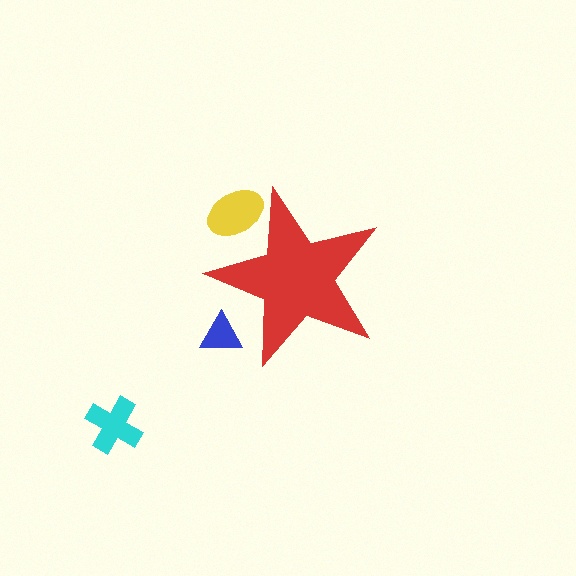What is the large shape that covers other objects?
A red star.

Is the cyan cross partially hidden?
No, the cyan cross is fully visible.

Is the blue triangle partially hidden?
Yes, the blue triangle is partially hidden behind the red star.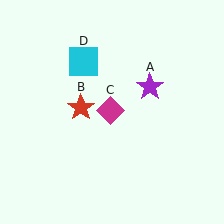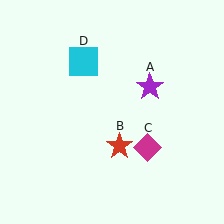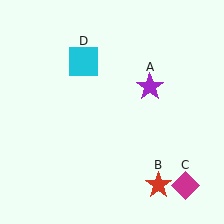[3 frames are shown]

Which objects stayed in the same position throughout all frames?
Purple star (object A) and cyan square (object D) remained stationary.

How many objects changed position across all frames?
2 objects changed position: red star (object B), magenta diamond (object C).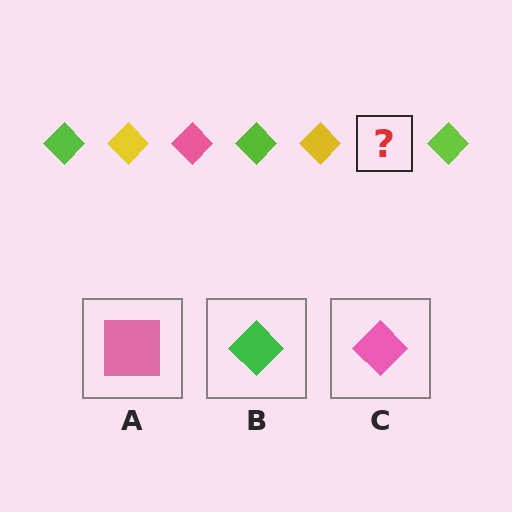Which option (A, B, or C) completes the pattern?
C.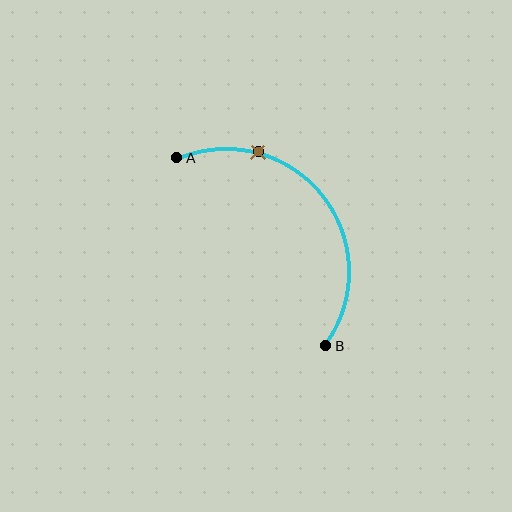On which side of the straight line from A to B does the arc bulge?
The arc bulges above and to the right of the straight line connecting A and B.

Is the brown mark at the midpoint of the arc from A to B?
No. The brown mark lies on the arc but is closer to endpoint A. The arc midpoint would be at the point on the curve equidistant along the arc from both A and B.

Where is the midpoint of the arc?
The arc midpoint is the point on the curve farthest from the straight line joining A and B. It sits above and to the right of that line.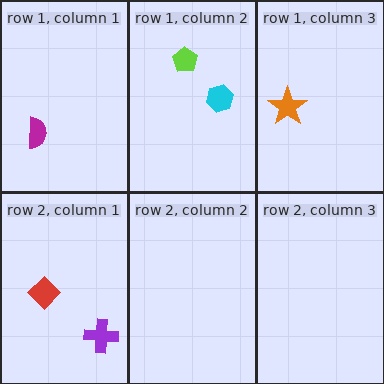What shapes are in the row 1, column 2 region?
The lime pentagon, the cyan hexagon.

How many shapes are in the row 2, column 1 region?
2.